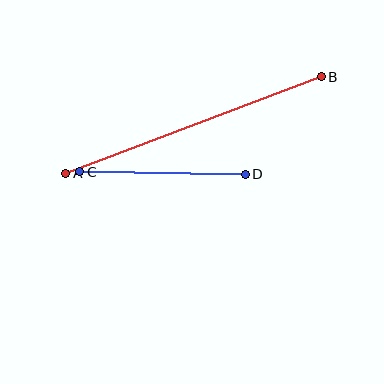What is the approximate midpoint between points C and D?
The midpoint is at approximately (163, 173) pixels.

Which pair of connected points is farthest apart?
Points A and B are farthest apart.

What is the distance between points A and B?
The distance is approximately 273 pixels.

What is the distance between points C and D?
The distance is approximately 166 pixels.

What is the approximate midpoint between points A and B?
The midpoint is at approximately (193, 125) pixels.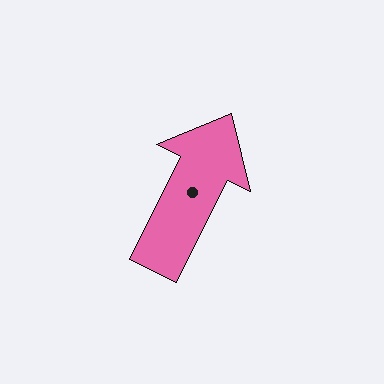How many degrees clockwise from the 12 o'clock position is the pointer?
Approximately 26 degrees.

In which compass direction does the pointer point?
Northeast.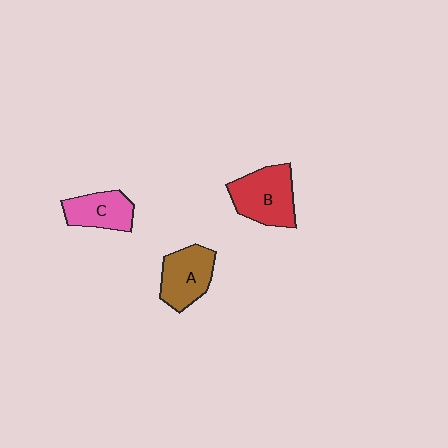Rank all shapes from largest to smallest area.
From largest to smallest: B (red), A (brown), C (pink).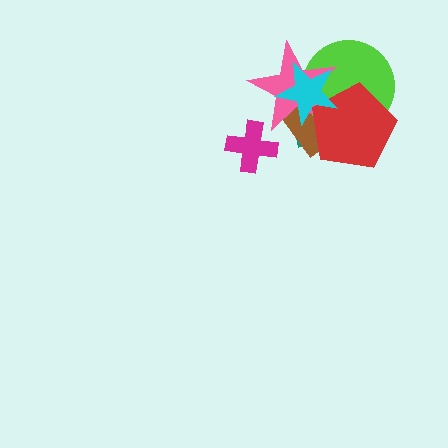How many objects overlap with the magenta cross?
0 objects overlap with the magenta cross.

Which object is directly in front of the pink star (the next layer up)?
The red pentagon is directly in front of the pink star.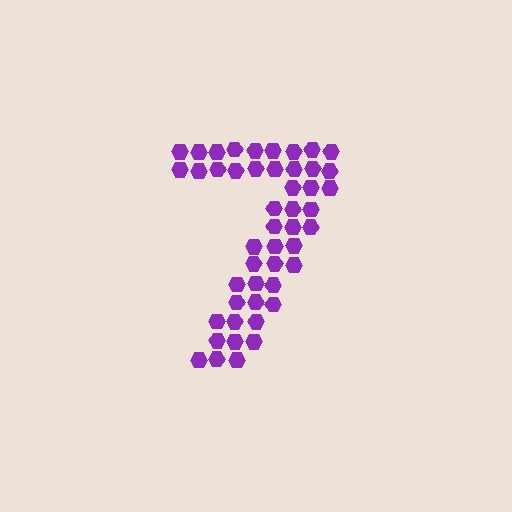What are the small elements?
The small elements are hexagons.